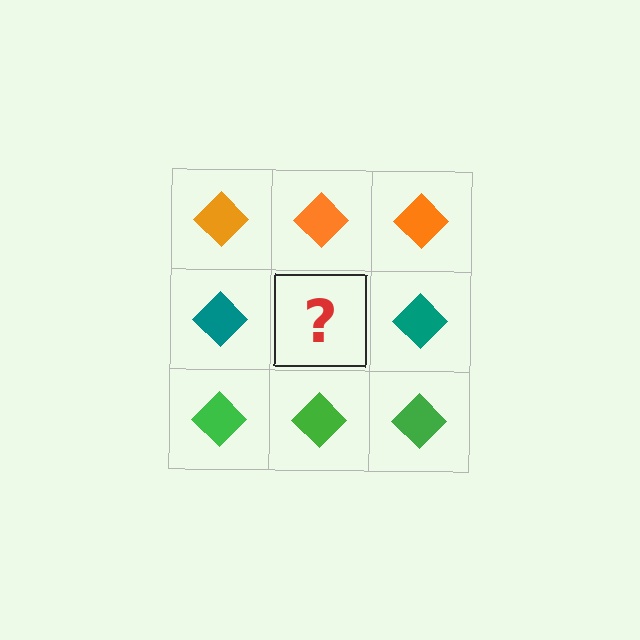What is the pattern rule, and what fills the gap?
The rule is that each row has a consistent color. The gap should be filled with a teal diamond.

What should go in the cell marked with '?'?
The missing cell should contain a teal diamond.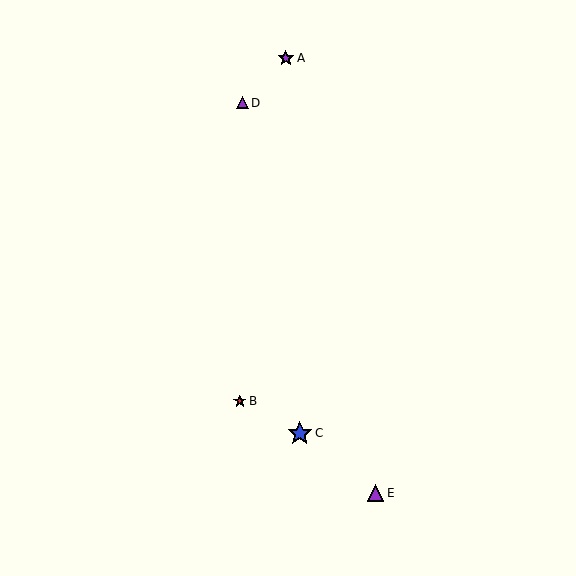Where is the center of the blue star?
The center of the blue star is at (300, 433).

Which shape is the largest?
The blue star (labeled C) is the largest.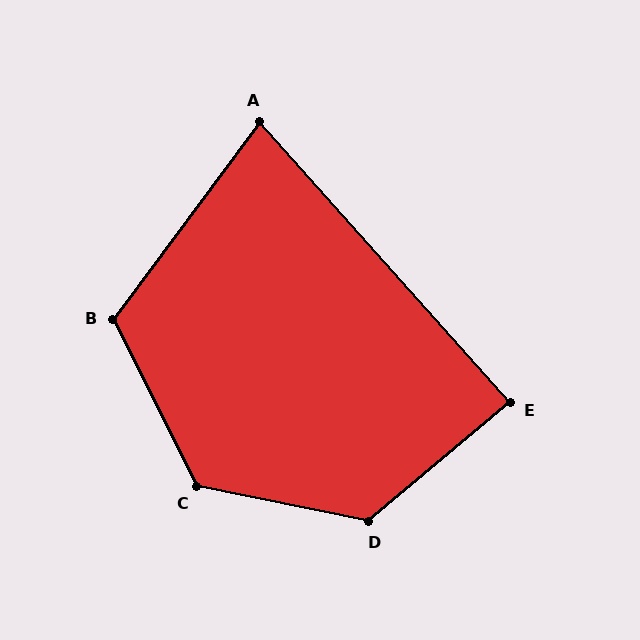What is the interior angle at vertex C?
Approximately 128 degrees (obtuse).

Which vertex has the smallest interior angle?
A, at approximately 78 degrees.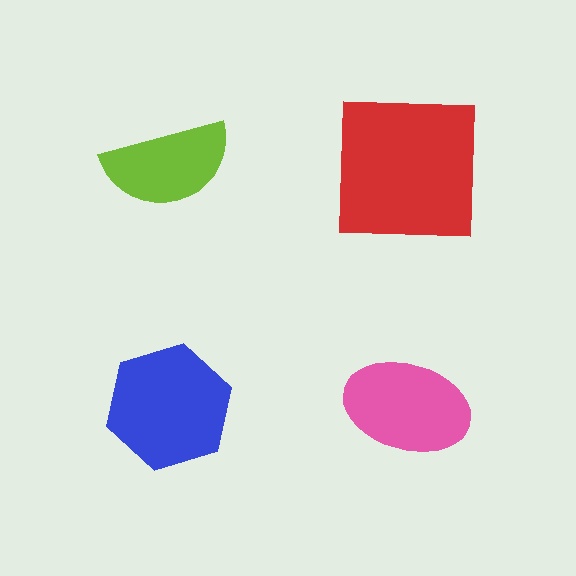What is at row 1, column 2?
A red square.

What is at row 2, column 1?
A blue hexagon.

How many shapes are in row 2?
2 shapes.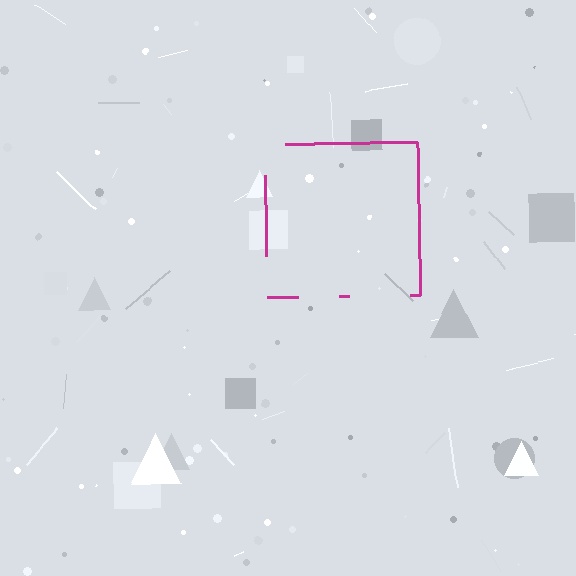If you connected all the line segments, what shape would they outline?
They would outline a square.